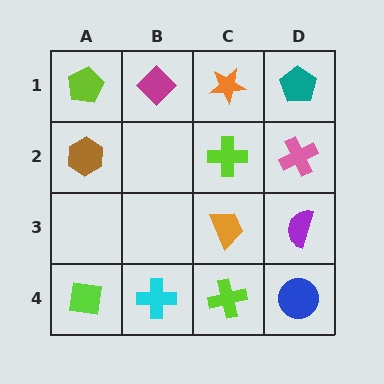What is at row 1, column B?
A magenta diamond.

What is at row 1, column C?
An orange star.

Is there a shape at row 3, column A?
No, that cell is empty.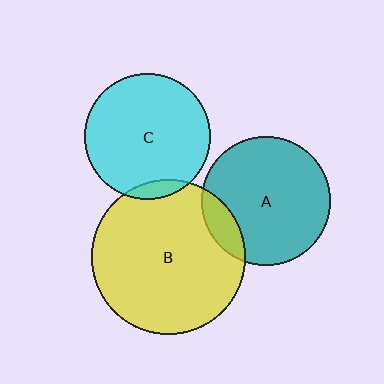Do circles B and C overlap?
Yes.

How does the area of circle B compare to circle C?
Approximately 1.5 times.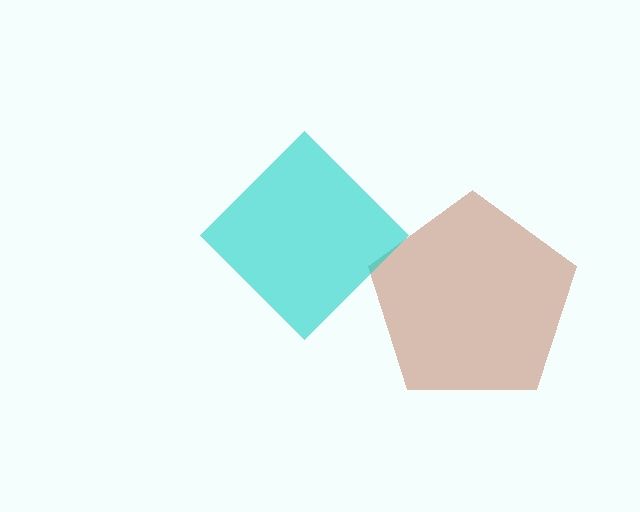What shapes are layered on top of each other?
The layered shapes are: a brown pentagon, a cyan diamond.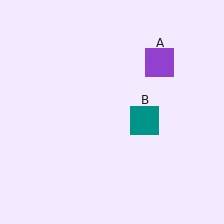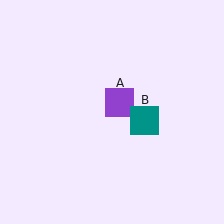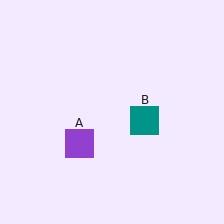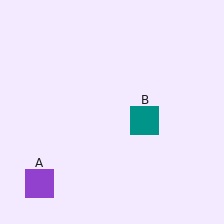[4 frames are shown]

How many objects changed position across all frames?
1 object changed position: purple square (object A).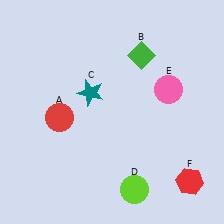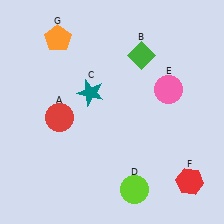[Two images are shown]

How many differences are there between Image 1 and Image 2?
There is 1 difference between the two images.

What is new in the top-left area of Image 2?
An orange pentagon (G) was added in the top-left area of Image 2.